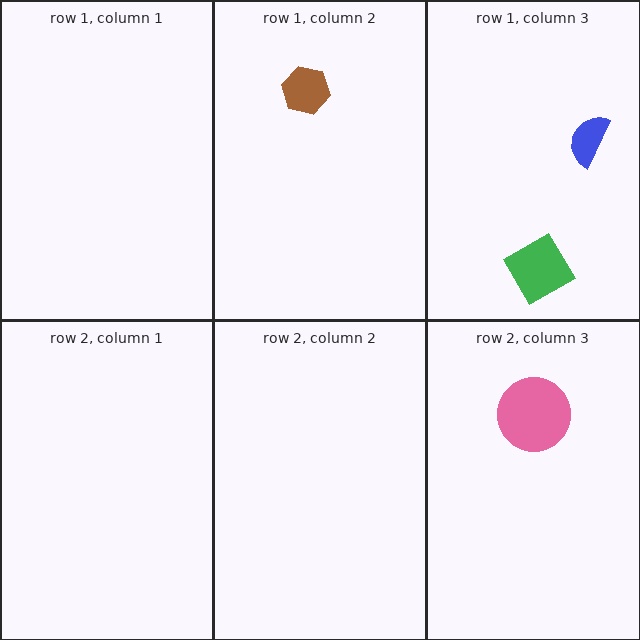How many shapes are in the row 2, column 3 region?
1.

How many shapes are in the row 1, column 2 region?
1.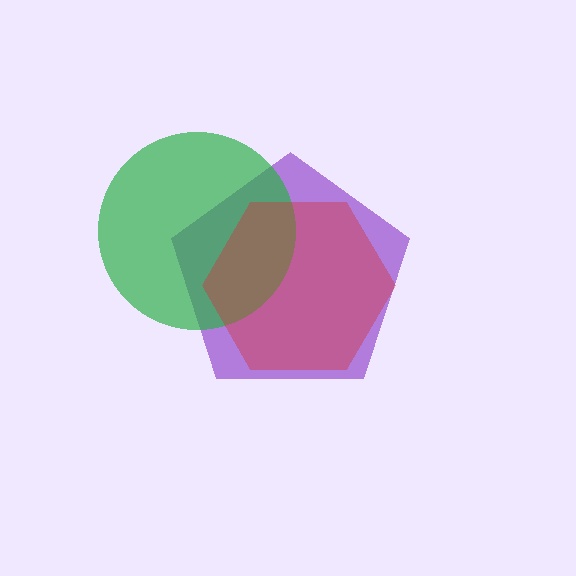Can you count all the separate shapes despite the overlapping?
Yes, there are 3 separate shapes.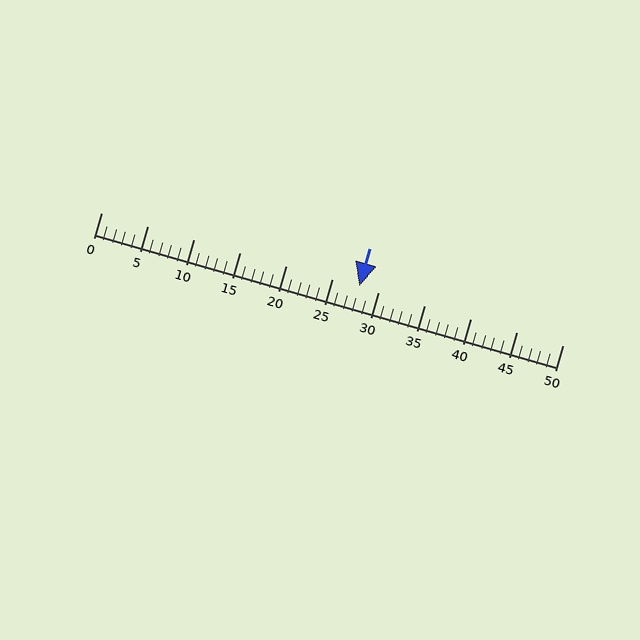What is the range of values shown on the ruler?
The ruler shows values from 0 to 50.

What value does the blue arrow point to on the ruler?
The blue arrow points to approximately 28.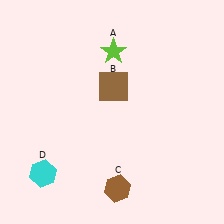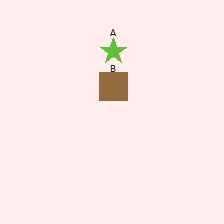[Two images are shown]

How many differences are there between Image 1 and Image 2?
There are 2 differences between the two images.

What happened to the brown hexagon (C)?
The brown hexagon (C) was removed in Image 2. It was in the bottom-right area of Image 1.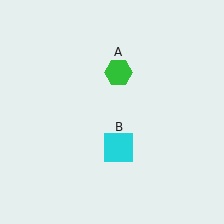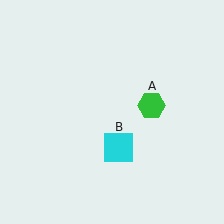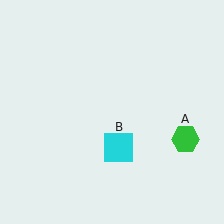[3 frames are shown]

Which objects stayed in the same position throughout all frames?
Cyan square (object B) remained stationary.